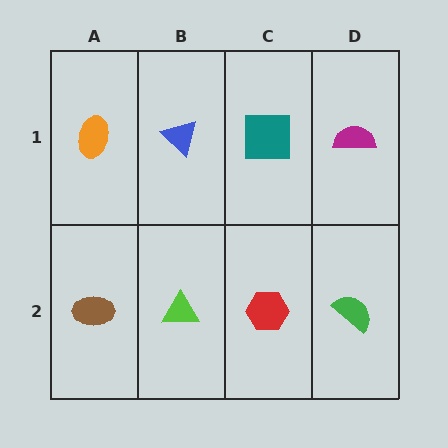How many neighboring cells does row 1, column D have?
2.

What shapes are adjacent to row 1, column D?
A green semicircle (row 2, column D), a teal square (row 1, column C).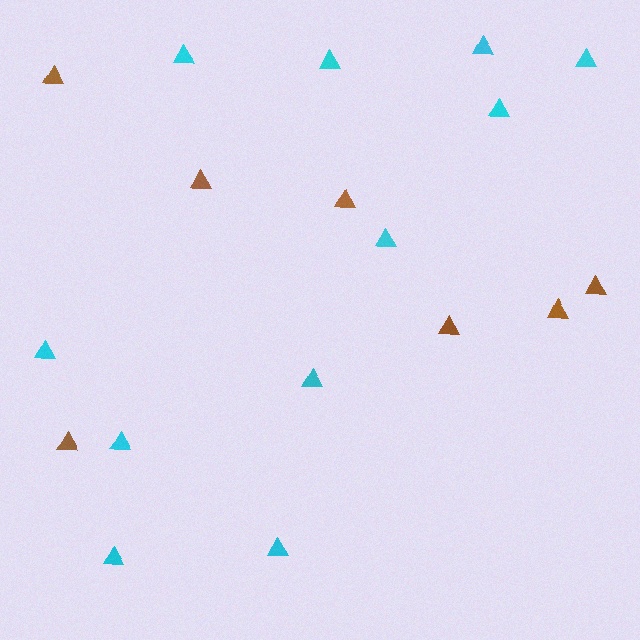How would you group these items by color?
There are 2 groups: one group of brown triangles (7) and one group of cyan triangles (11).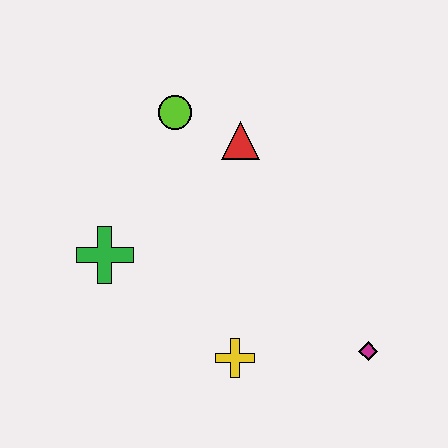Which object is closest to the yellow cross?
The magenta diamond is closest to the yellow cross.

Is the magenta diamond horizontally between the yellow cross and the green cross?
No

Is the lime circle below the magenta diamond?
No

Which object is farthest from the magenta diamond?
The lime circle is farthest from the magenta diamond.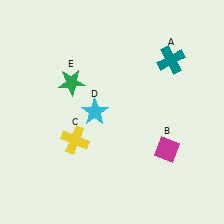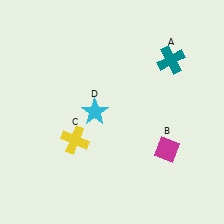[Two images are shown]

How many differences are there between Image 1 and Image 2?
There is 1 difference between the two images.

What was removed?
The green star (E) was removed in Image 2.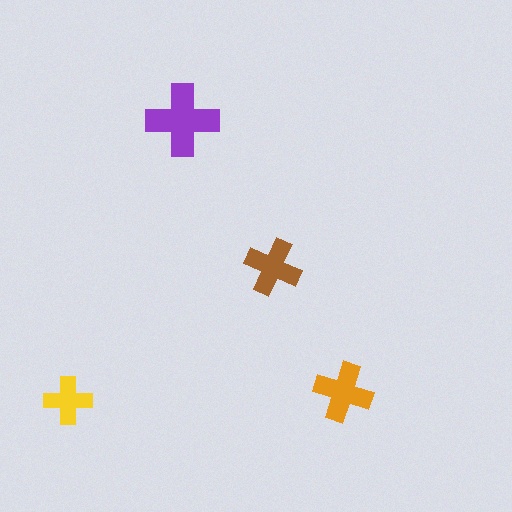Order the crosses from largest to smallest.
the purple one, the orange one, the brown one, the yellow one.